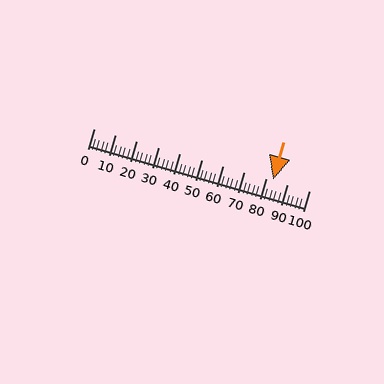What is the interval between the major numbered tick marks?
The major tick marks are spaced 10 units apart.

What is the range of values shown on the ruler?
The ruler shows values from 0 to 100.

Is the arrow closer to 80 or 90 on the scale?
The arrow is closer to 80.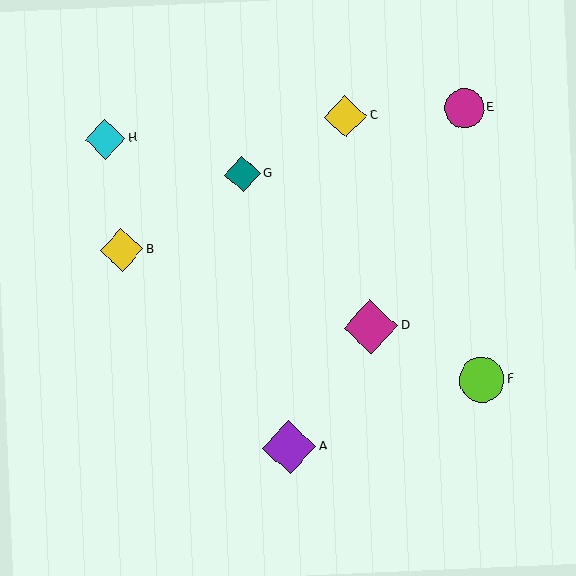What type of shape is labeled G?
Shape G is a teal diamond.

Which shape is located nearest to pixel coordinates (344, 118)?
The yellow diamond (labeled C) at (345, 116) is nearest to that location.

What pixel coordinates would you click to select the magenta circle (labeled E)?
Click at (464, 108) to select the magenta circle E.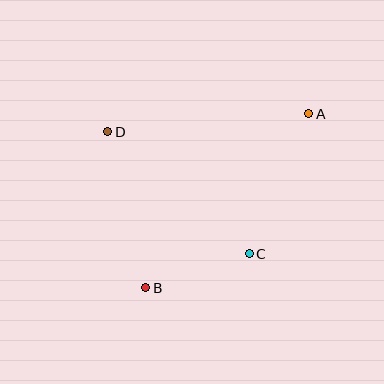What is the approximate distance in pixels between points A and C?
The distance between A and C is approximately 152 pixels.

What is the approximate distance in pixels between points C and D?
The distance between C and D is approximately 187 pixels.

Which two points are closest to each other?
Points B and C are closest to each other.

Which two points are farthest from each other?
Points A and B are farthest from each other.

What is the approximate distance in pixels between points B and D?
The distance between B and D is approximately 161 pixels.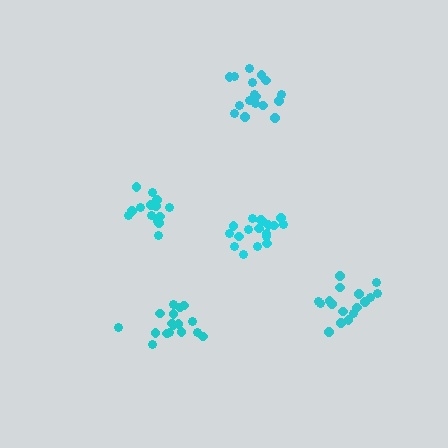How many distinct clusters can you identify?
There are 5 distinct clusters.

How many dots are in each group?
Group 1: 15 dots, Group 2: 18 dots, Group 3: 17 dots, Group 4: 17 dots, Group 5: 17 dots (84 total).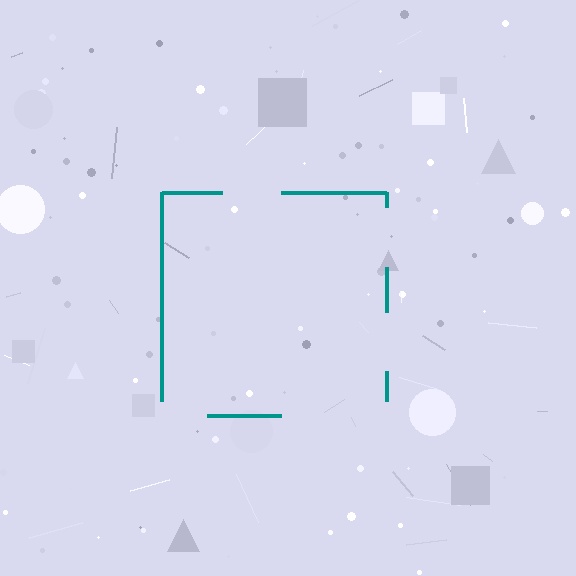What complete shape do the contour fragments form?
The contour fragments form a square.